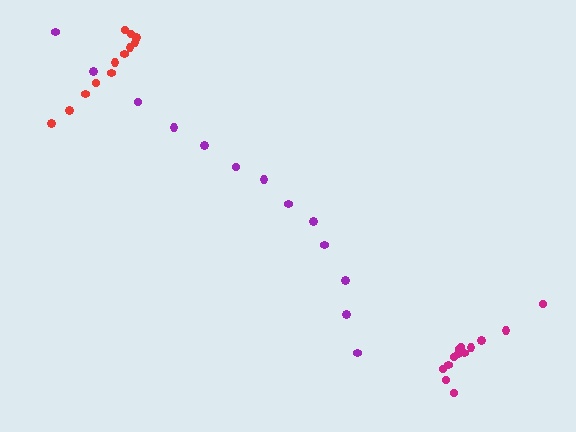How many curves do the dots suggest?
There are 3 distinct paths.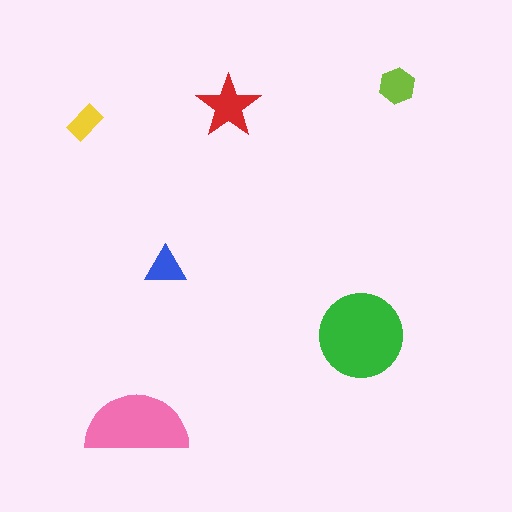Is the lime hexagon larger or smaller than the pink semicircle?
Smaller.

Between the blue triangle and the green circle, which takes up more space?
The green circle.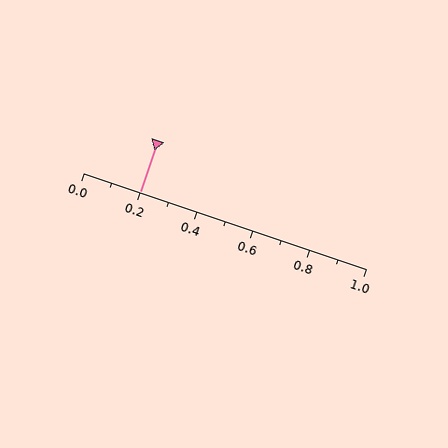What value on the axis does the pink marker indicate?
The marker indicates approximately 0.2.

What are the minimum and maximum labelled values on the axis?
The axis runs from 0.0 to 1.0.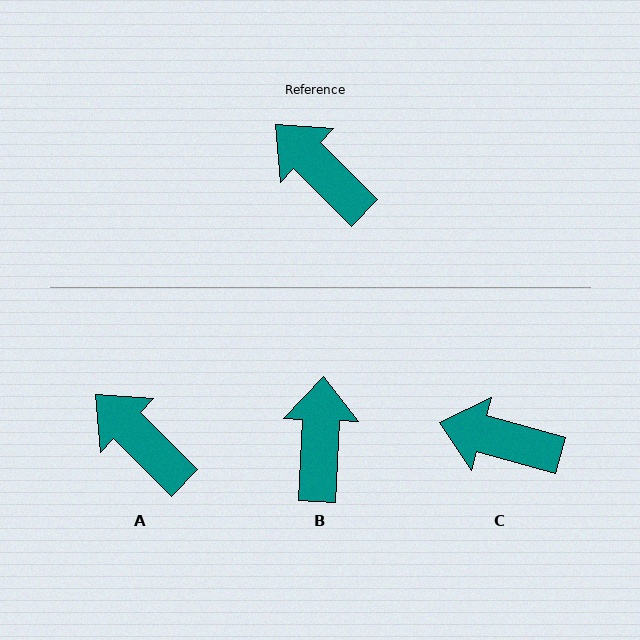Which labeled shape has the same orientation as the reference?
A.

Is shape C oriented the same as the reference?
No, it is off by about 30 degrees.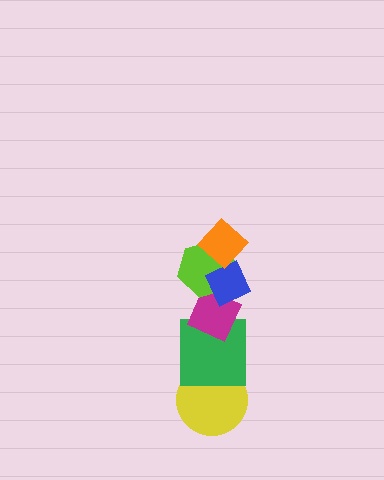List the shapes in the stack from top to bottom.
From top to bottom: the orange diamond, the blue diamond, the lime hexagon, the magenta diamond, the green square, the yellow circle.